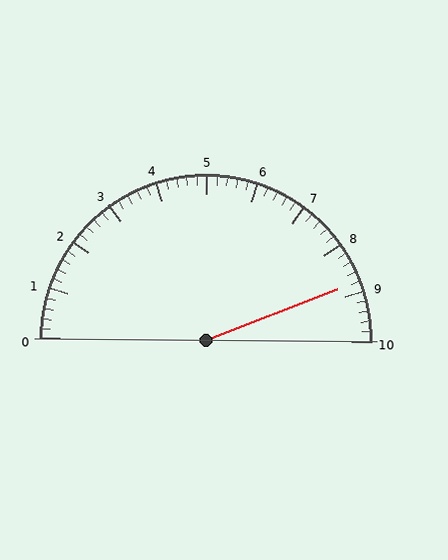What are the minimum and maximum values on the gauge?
The gauge ranges from 0 to 10.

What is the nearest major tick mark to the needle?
The nearest major tick mark is 9.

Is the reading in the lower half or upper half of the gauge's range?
The reading is in the upper half of the range (0 to 10).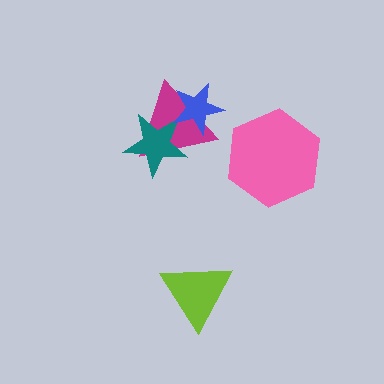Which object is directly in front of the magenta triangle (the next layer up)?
The teal star is directly in front of the magenta triangle.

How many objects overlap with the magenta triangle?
2 objects overlap with the magenta triangle.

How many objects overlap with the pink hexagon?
0 objects overlap with the pink hexagon.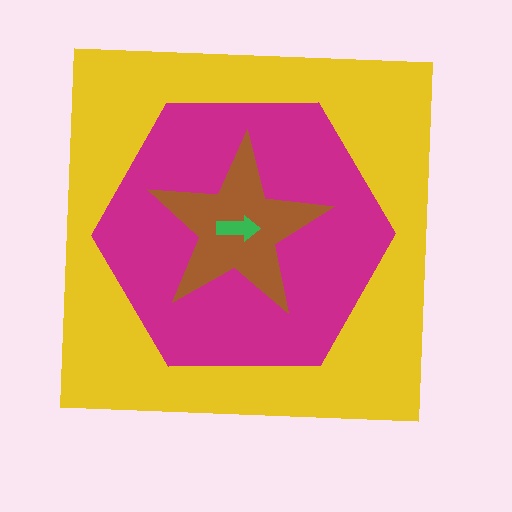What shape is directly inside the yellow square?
The magenta hexagon.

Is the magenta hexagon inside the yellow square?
Yes.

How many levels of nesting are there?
4.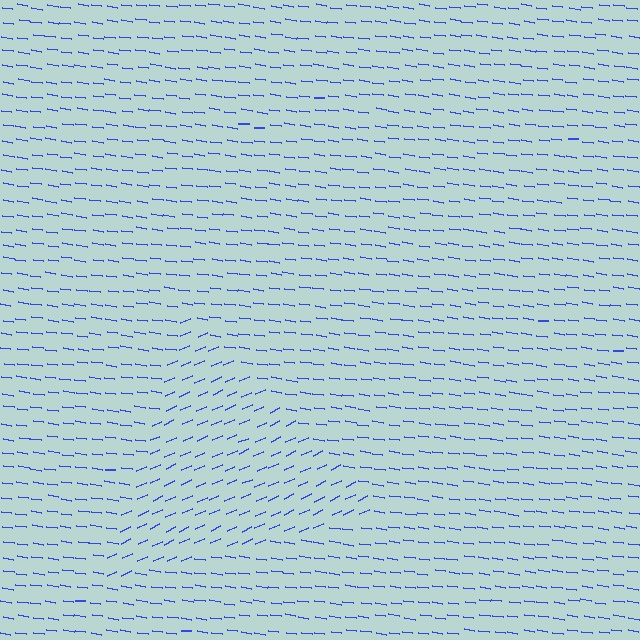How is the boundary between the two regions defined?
The boundary is defined purely by a change in line orientation (approximately 32 degrees difference). All lines are the same color and thickness.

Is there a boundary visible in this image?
Yes, there is a texture boundary formed by a change in line orientation.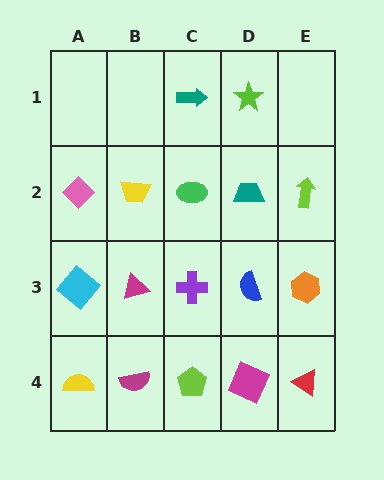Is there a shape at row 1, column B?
No, that cell is empty.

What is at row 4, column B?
A magenta semicircle.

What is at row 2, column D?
A teal trapezoid.